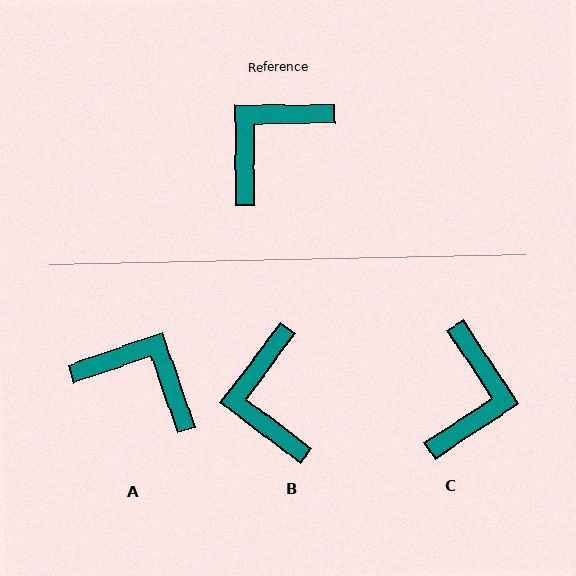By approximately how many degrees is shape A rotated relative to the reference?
Approximately 71 degrees clockwise.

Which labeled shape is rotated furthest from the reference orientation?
C, about 147 degrees away.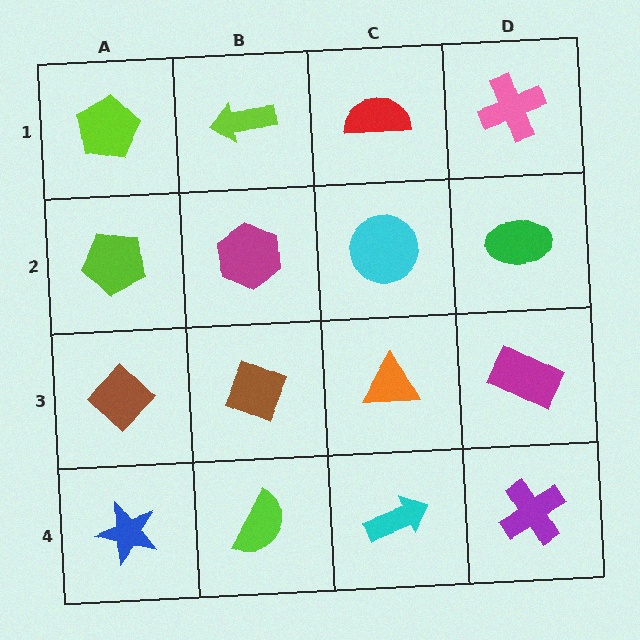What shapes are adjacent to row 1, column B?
A magenta hexagon (row 2, column B), a lime pentagon (row 1, column A), a red semicircle (row 1, column C).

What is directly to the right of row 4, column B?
A cyan arrow.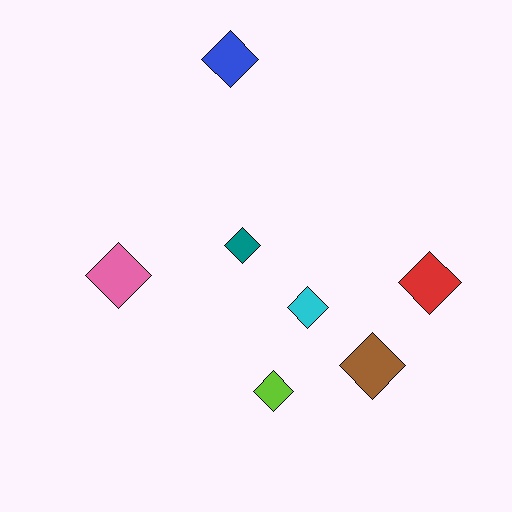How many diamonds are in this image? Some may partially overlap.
There are 7 diamonds.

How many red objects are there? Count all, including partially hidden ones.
There is 1 red object.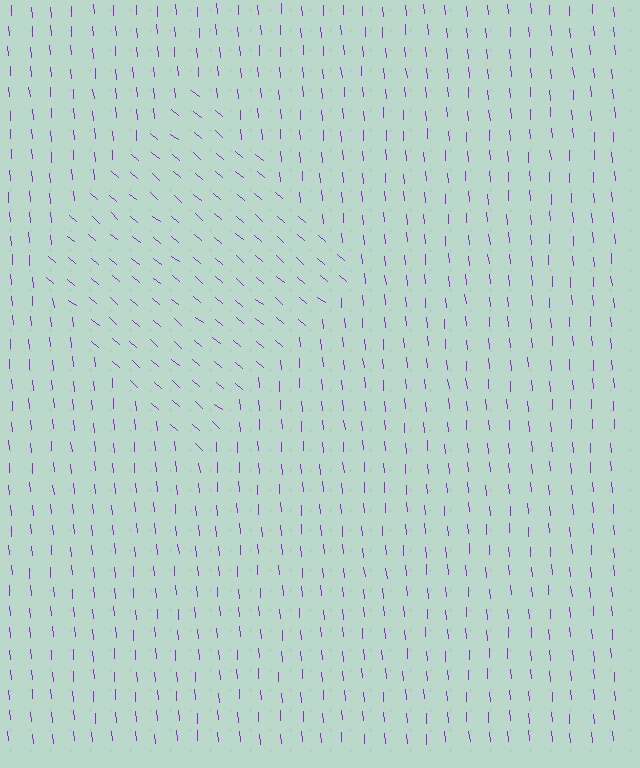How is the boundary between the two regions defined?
The boundary is defined purely by a change in line orientation (approximately 45 degrees difference). All lines are the same color and thickness.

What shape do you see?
I see a diamond.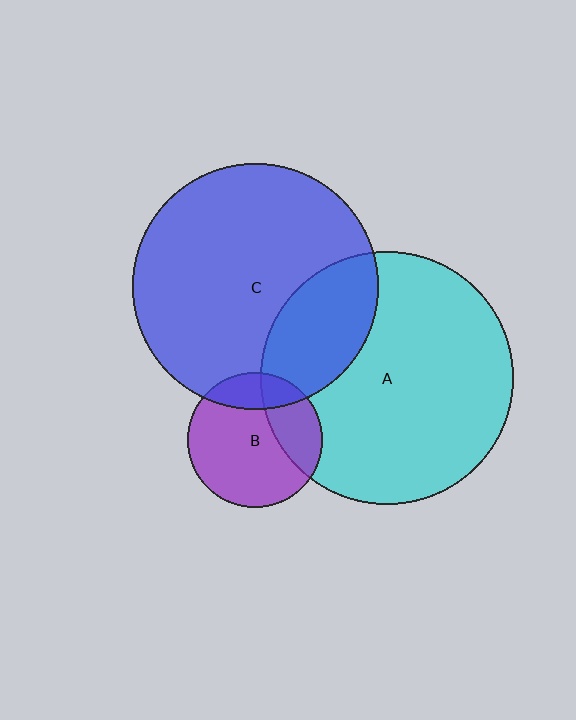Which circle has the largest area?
Circle A (cyan).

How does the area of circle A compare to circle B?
Approximately 3.5 times.